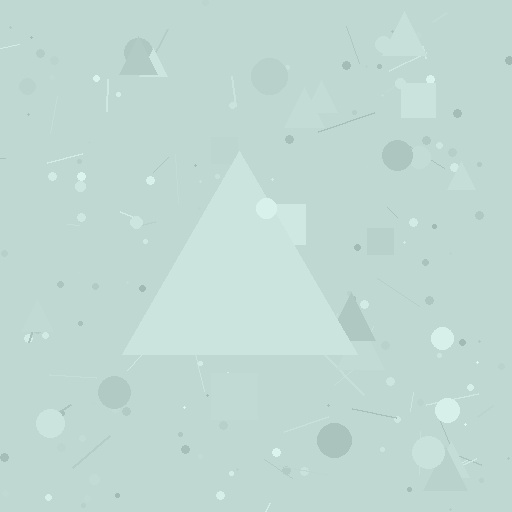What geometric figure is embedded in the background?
A triangle is embedded in the background.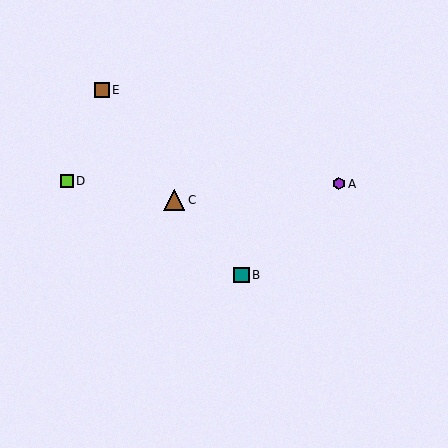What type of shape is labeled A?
Shape A is a purple hexagon.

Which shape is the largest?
The brown triangle (labeled C) is the largest.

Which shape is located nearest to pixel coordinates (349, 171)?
The purple hexagon (labeled A) at (339, 184) is nearest to that location.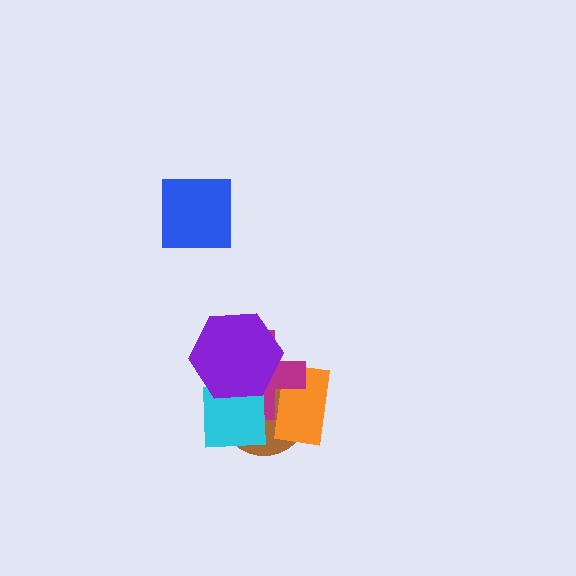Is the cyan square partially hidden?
Yes, it is partially covered by another shape.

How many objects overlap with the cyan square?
3 objects overlap with the cyan square.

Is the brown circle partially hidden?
Yes, it is partially covered by another shape.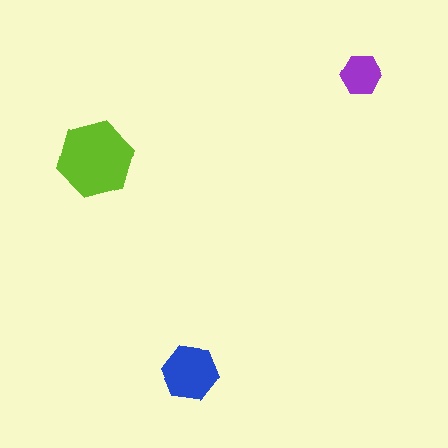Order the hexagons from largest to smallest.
the lime one, the blue one, the purple one.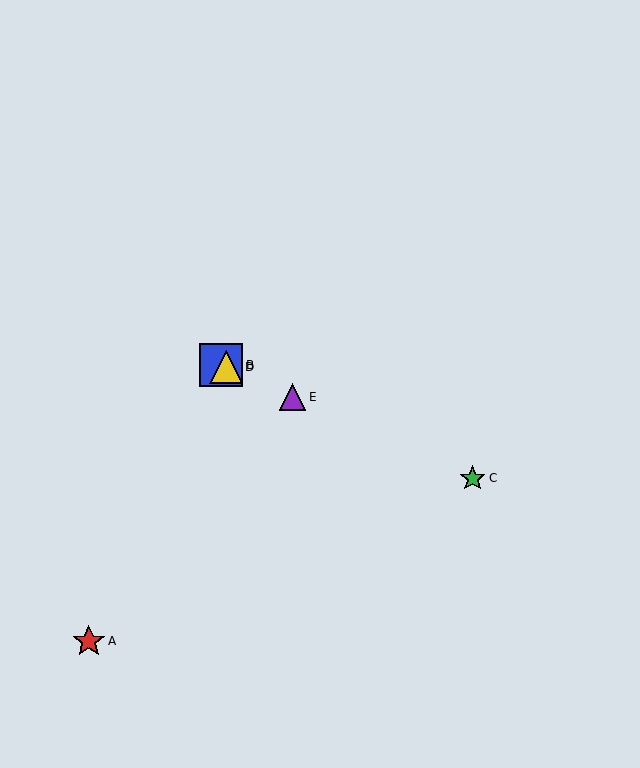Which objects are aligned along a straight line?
Objects B, C, D, E are aligned along a straight line.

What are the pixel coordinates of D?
Object D is at (226, 367).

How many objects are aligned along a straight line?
4 objects (B, C, D, E) are aligned along a straight line.